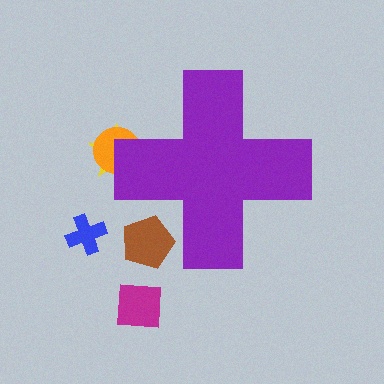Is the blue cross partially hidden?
No, the blue cross is fully visible.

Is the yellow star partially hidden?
Yes, the yellow star is partially hidden behind the purple cross.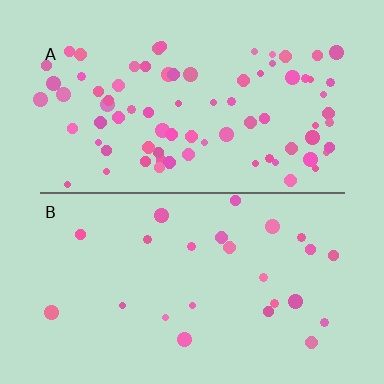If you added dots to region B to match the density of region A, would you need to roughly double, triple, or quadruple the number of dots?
Approximately triple.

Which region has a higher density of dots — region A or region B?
A (the top).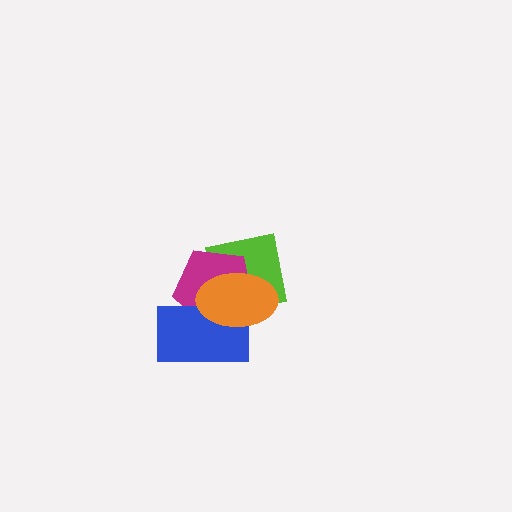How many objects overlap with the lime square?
2 objects overlap with the lime square.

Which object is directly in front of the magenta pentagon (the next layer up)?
The blue rectangle is directly in front of the magenta pentagon.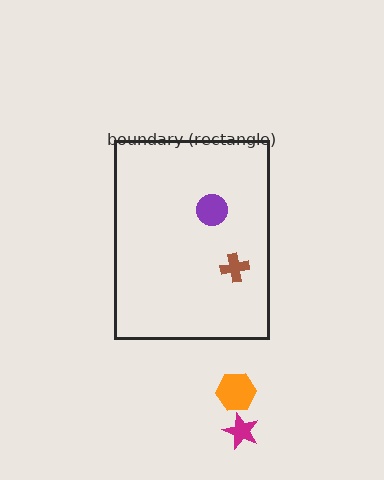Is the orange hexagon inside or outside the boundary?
Outside.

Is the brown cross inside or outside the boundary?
Inside.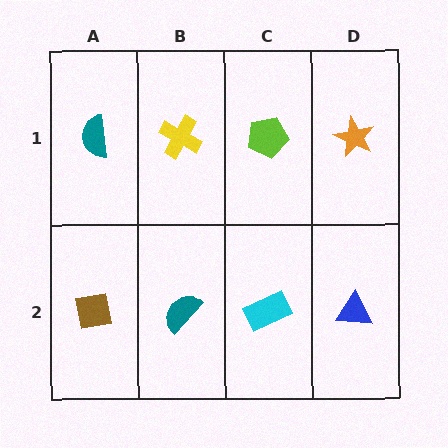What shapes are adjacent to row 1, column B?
A teal semicircle (row 2, column B), a teal semicircle (row 1, column A), a lime pentagon (row 1, column C).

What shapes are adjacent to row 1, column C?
A cyan rectangle (row 2, column C), a yellow cross (row 1, column B), an orange star (row 1, column D).